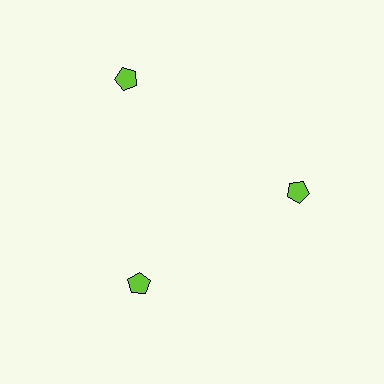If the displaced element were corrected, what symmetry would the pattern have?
It would have 3-fold rotational symmetry — the pattern would map onto itself every 120 degrees.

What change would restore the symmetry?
The symmetry would be restored by moving it inward, back onto the ring so that all 3 pentagons sit at equal angles and equal distance from the center.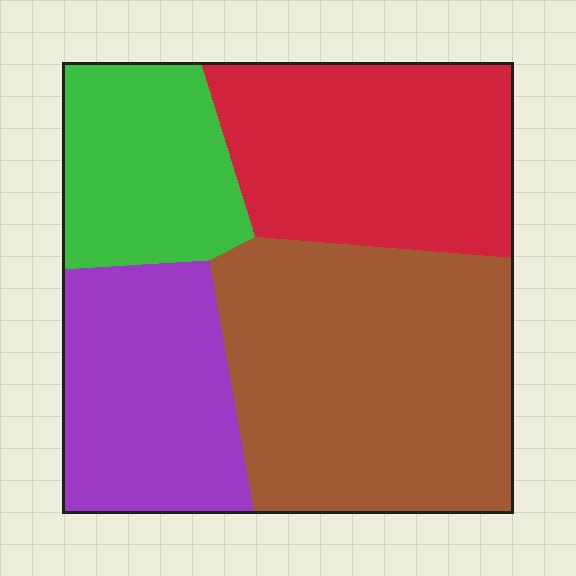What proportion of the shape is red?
Red covers about 25% of the shape.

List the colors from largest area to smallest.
From largest to smallest: brown, red, purple, green.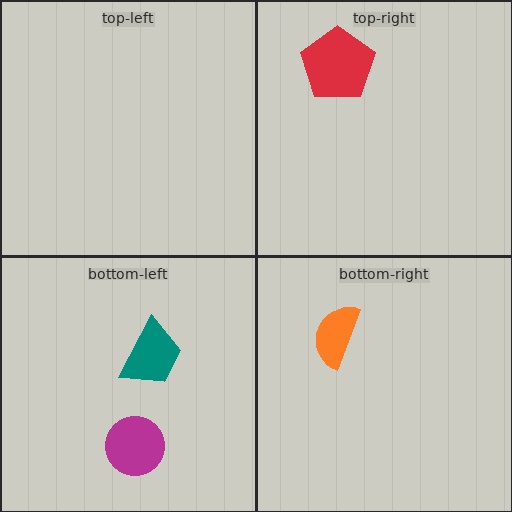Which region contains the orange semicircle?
The bottom-right region.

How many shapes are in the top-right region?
1.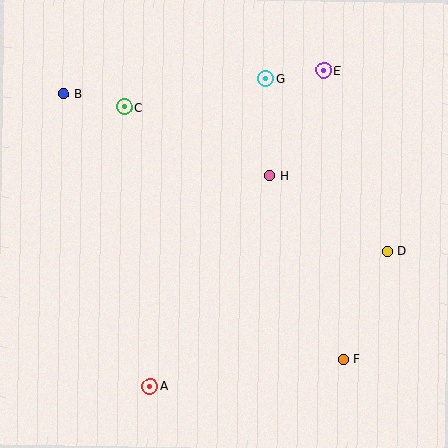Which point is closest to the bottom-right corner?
Point F is closest to the bottom-right corner.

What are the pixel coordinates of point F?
Point F is at (343, 359).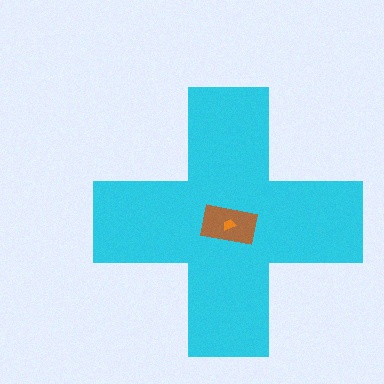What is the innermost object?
The orange trapezoid.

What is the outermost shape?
The cyan cross.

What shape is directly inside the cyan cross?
The brown rectangle.